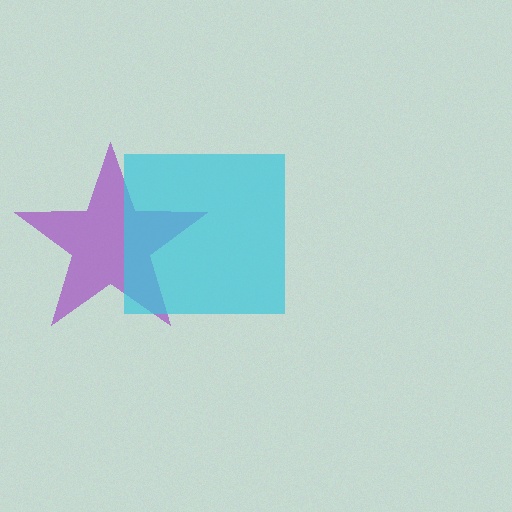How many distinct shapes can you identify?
There are 2 distinct shapes: a purple star, a cyan square.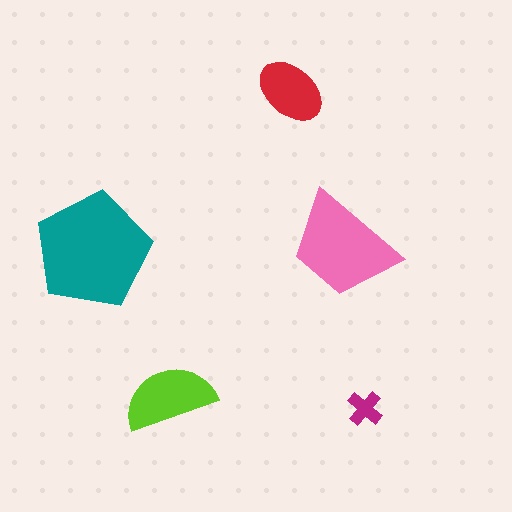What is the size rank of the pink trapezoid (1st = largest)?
2nd.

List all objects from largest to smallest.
The teal pentagon, the pink trapezoid, the lime semicircle, the red ellipse, the magenta cross.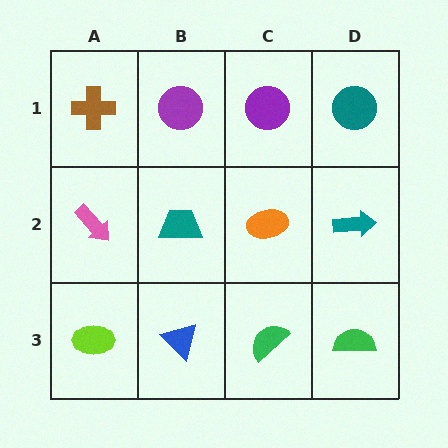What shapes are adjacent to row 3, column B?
A teal trapezoid (row 2, column B), a lime ellipse (row 3, column A), a green semicircle (row 3, column C).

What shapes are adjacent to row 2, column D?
A teal circle (row 1, column D), a green semicircle (row 3, column D), an orange ellipse (row 2, column C).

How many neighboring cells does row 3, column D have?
2.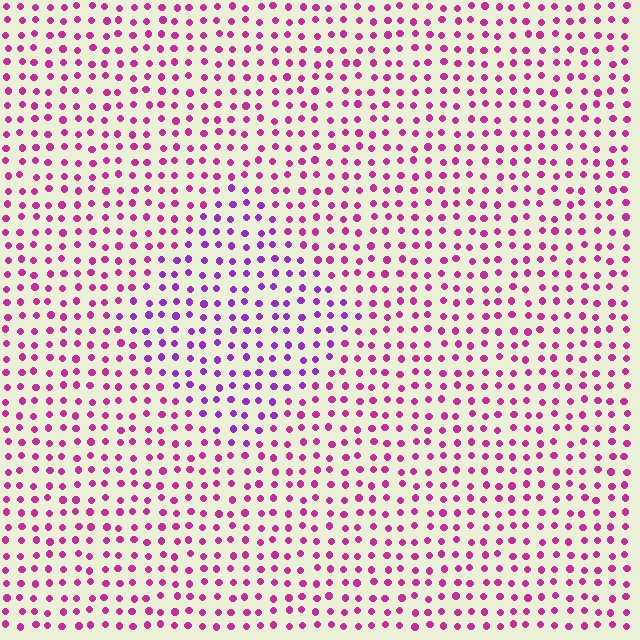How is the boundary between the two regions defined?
The boundary is defined purely by a slight shift in hue (about 34 degrees). Spacing, size, and orientation are identical on both sides.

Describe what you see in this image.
The image is filled with small magenta elements in a uniform arrangement. A diamond-shaped region is visible where the elements are tinted to a slightly different hue, forming a subtle color boundary.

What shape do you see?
I see a diamond.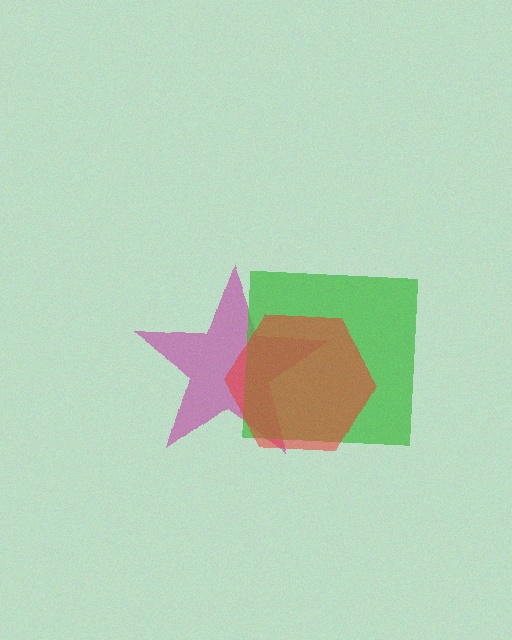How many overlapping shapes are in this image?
There are 3 overlapping shapes in the image.